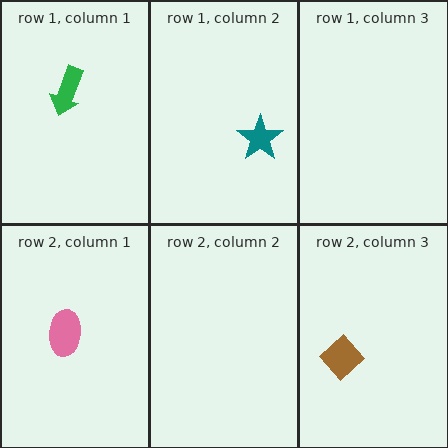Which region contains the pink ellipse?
The row 2, column 1 region.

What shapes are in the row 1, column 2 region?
The teal star.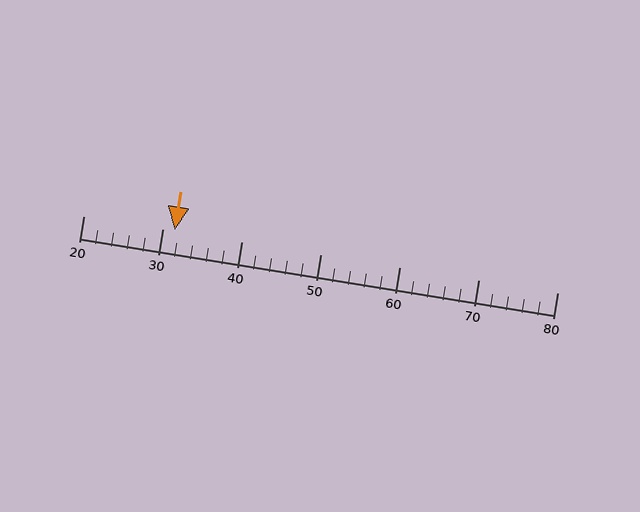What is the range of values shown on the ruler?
The ruler shows values from 20 to 80.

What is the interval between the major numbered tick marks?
The major tick marks are spaced 10 units apart.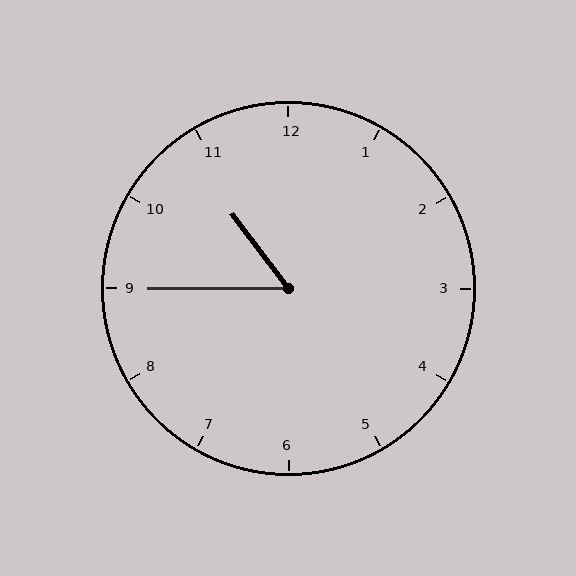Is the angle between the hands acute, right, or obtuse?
It is acute.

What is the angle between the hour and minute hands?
Approximately 52 degrees.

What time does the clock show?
10:45.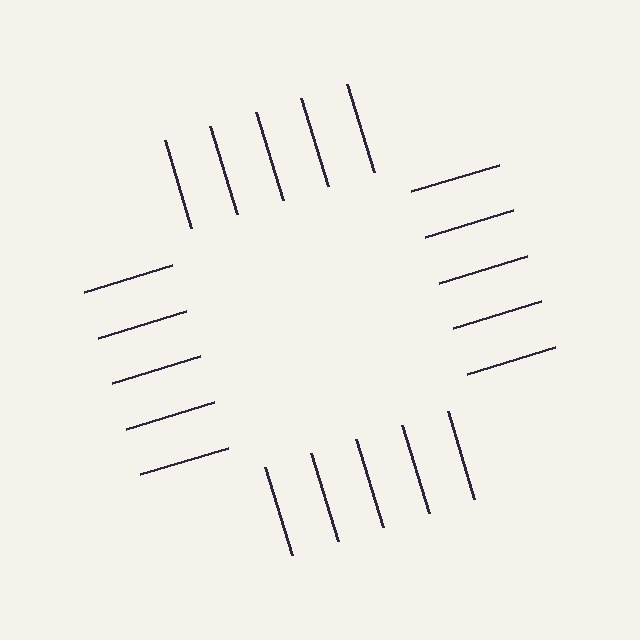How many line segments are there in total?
20 — 5 along each of the 4 edges.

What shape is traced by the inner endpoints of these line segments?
An illusory square — the line segments terminate on its edges but no continuous stroke is drawn.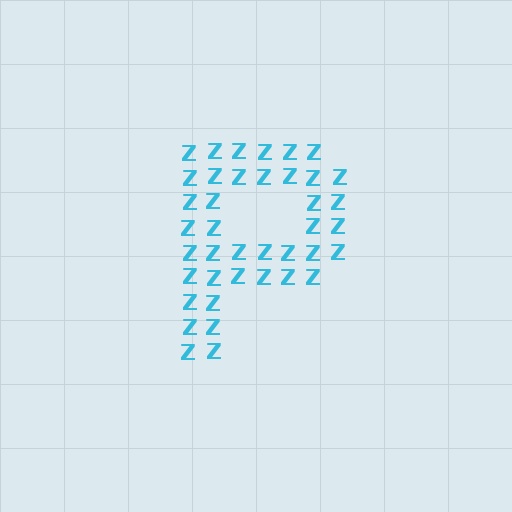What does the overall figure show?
The overall figure shows the letter P.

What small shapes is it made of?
It is made of small letter Z's.